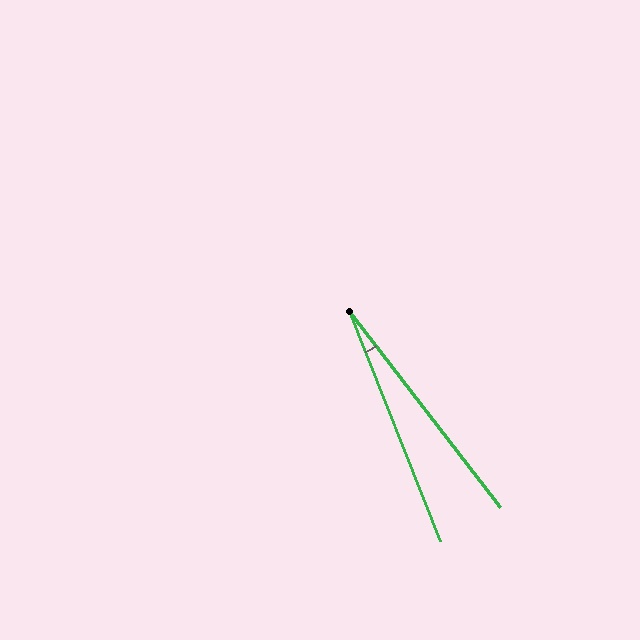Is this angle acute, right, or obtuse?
It is acute.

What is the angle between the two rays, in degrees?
Approximately 16 degrees.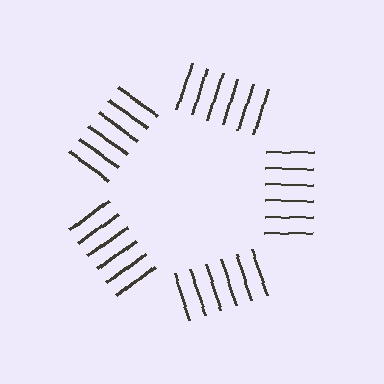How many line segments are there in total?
30 — 6 along each of the 5 edges.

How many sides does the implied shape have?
5 sides — the line-ends trace a pentagon.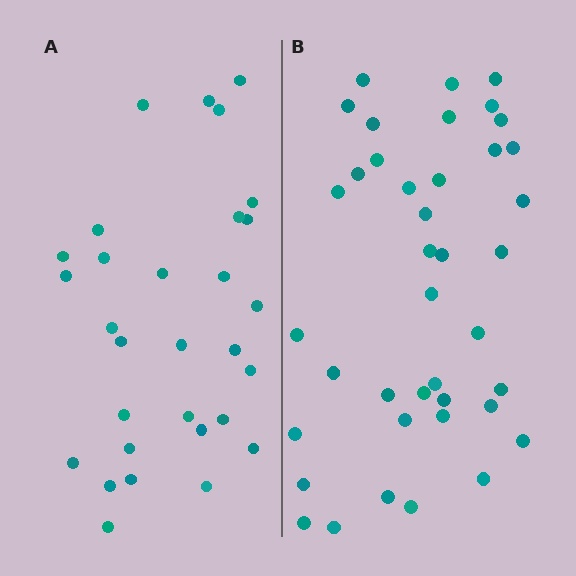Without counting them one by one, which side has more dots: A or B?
Region B (the right region) has more dots.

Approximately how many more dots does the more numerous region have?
Region B has roughly 10 or so more dots than region A.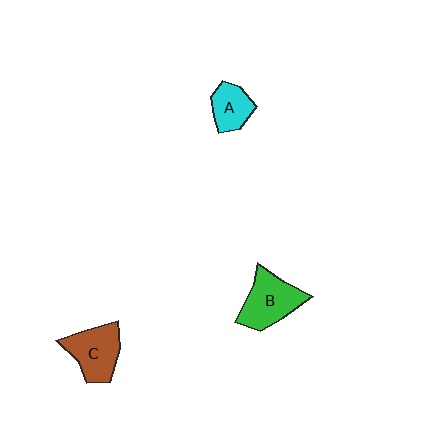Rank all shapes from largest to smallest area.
From largest to smallest: B (green), C (brown), A (cyan).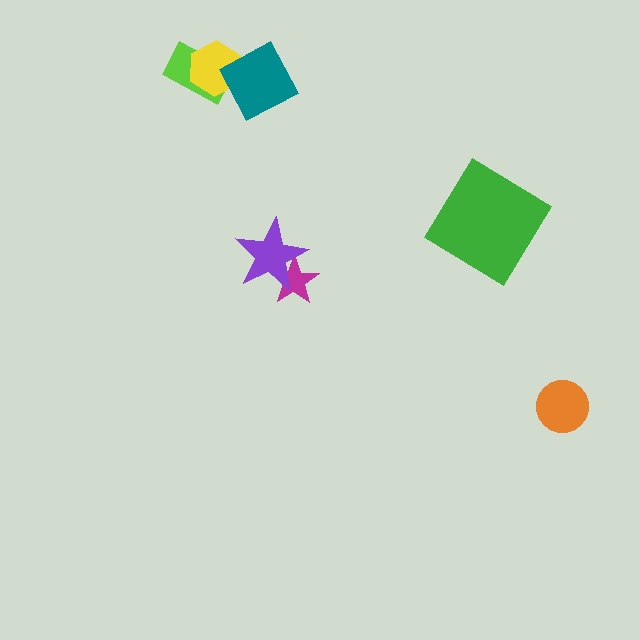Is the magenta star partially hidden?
Yes, it is partially covered by another shape.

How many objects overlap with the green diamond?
0 objects overlap with the green diamond.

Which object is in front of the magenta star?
The purple star is in front of the magenta star.